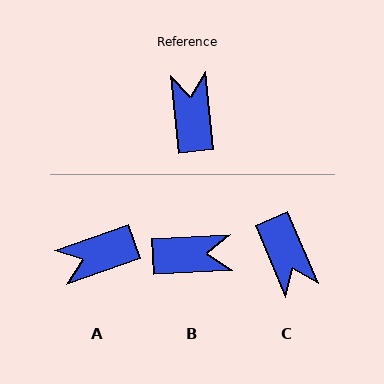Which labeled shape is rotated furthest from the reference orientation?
C, about 163 degrees away.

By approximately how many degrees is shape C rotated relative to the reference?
Approximately 163 degrees clockwise.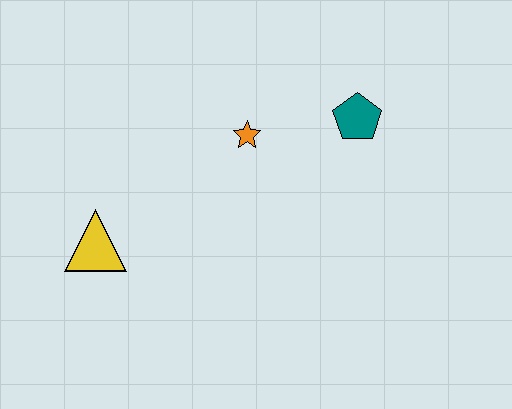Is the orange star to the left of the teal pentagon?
Yes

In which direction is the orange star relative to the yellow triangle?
The orange star is to the right of the yellow triangle.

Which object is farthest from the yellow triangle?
The teal pentagon is farthest from the yellow triangle.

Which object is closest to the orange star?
The teal pentagon is closest to the orange star.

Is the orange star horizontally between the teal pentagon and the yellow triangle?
Yes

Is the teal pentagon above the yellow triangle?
Yes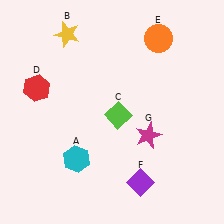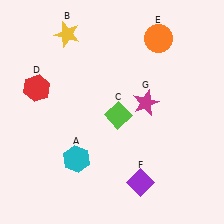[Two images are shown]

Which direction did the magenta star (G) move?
The magenta star (G) moved up.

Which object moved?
The magenta star (G) moved up.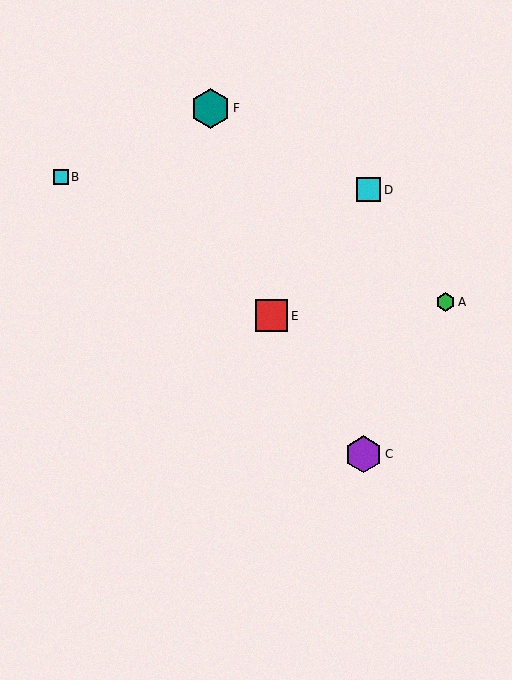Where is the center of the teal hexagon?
The center of the teal hexagon is at (210, 108).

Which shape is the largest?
The teal hexagon (labeled F) is the largest.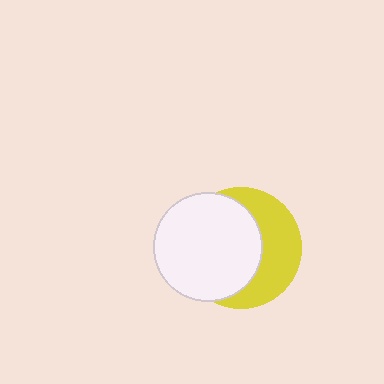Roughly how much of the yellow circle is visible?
A small part of it is visible (roughly 42%).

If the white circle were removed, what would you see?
You would see the complete yellow circle.